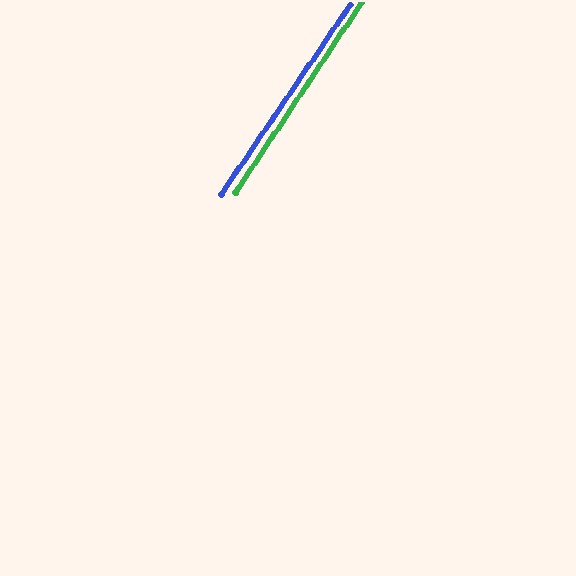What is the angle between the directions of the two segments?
Approximately 1 degree.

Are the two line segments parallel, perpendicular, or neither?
Parallel — their directions differ by only 0.7°.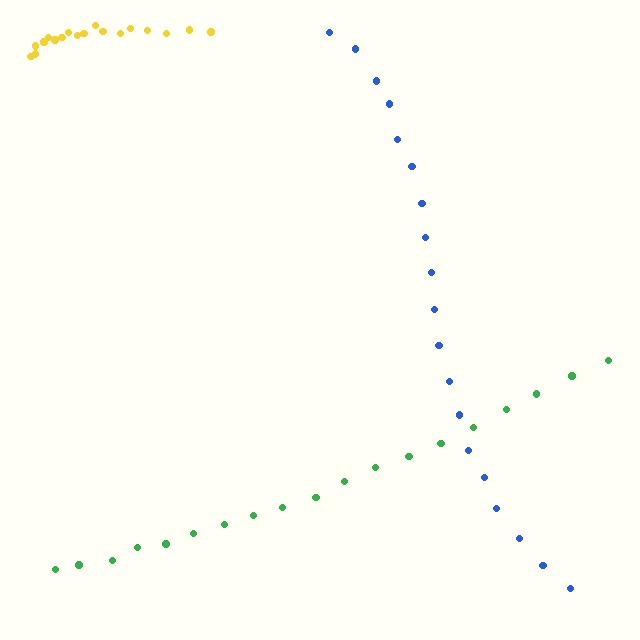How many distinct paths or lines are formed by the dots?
There are 3 distinct paths.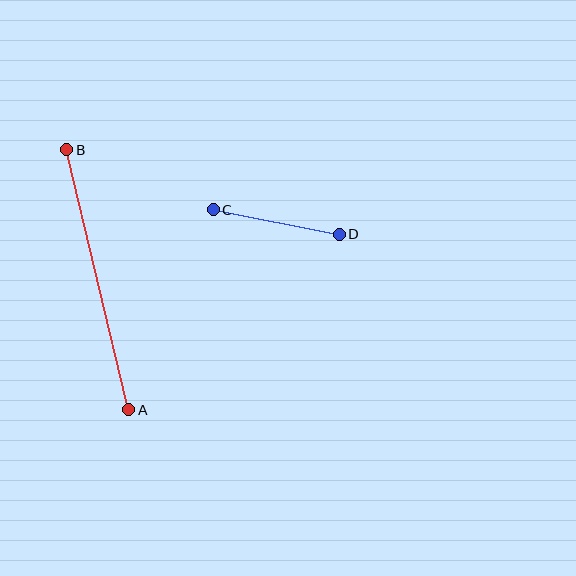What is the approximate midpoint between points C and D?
The midpoint is at approximately (276, 222) pixels.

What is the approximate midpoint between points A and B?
The midpoint is at approximately (98, 280) pixels.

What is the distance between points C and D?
The distance is approximately 129 pixels.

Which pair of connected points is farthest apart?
Points A and B are farthest apart.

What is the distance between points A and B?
The distance is approximately 267 pixels.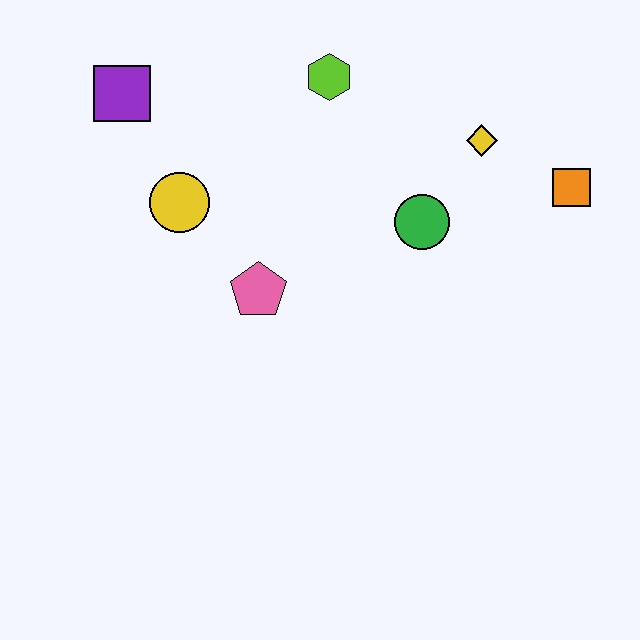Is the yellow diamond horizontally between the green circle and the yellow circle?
No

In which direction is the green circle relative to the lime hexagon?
The green circle is below the lime hexagon.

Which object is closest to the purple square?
The yellow circle is closest to the purple square.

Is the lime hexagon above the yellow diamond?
Yes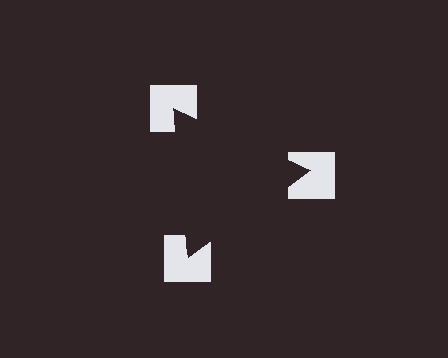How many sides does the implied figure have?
3 sides.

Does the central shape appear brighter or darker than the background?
It typically appears slightly darker than the background, even though no actual brightness change is drawn.